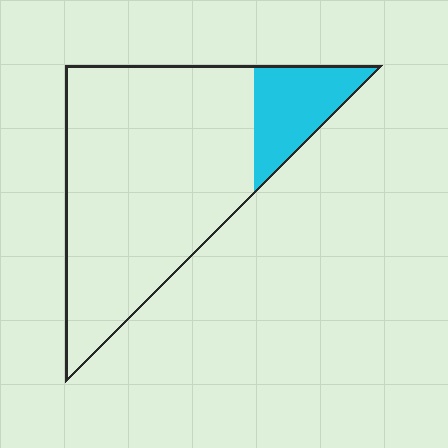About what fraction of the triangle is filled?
About one sixth (1/6).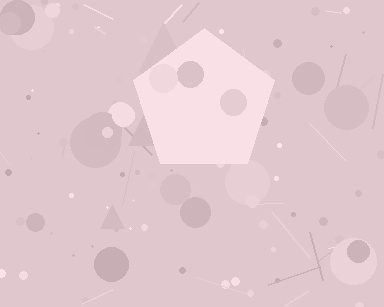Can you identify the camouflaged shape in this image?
The camouflaged shape is a pentagon.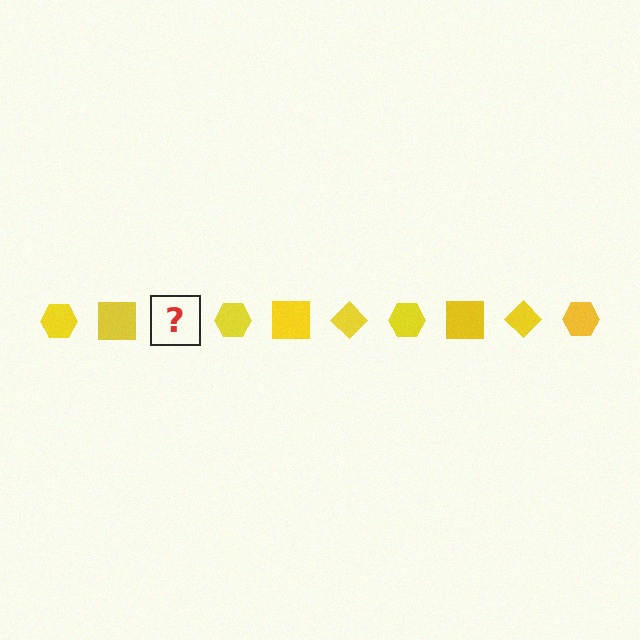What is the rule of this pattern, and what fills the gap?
The rule is that the pattern cycles through hexagon, square, diamond shapes in yellow. The gap should be filled with a yellow diamond.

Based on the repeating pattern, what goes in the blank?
The blank should be a yellow diamond.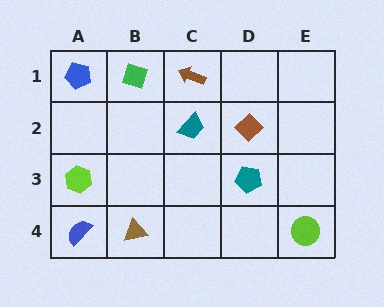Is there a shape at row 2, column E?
No, that cell is empty.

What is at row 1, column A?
A blue pentagon.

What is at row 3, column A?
A lime hexagon.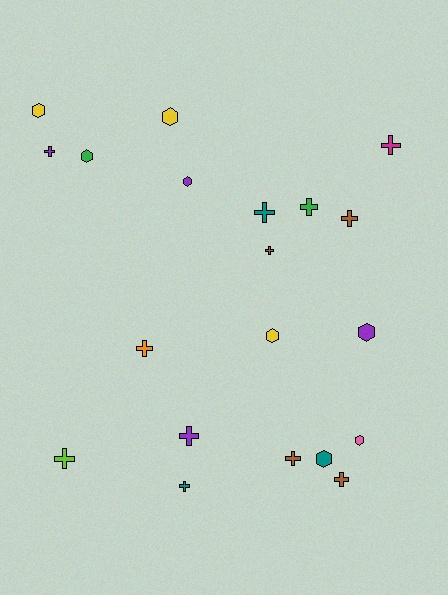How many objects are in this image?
There are 20 objects.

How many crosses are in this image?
There are 12 crosses.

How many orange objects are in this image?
There is 1 orange object.